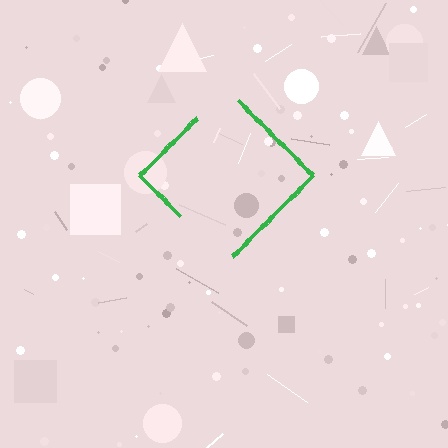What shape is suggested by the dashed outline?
The dashed outline suggests a diamond.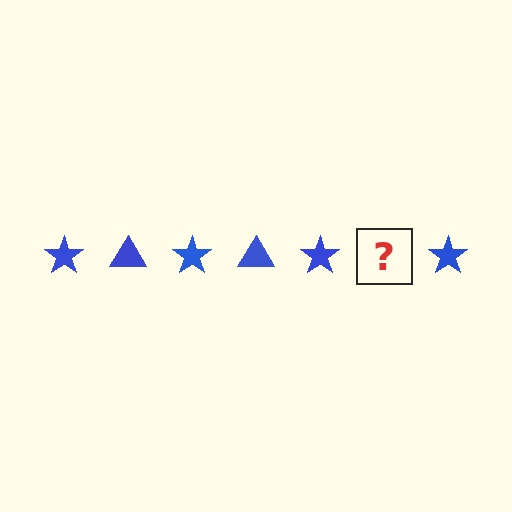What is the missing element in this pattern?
The missing element is a blue triangle.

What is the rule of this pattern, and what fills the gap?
The rule is that the pattern cycles through star, triangle shapes in blue. The gap should be filled with a blue triangle.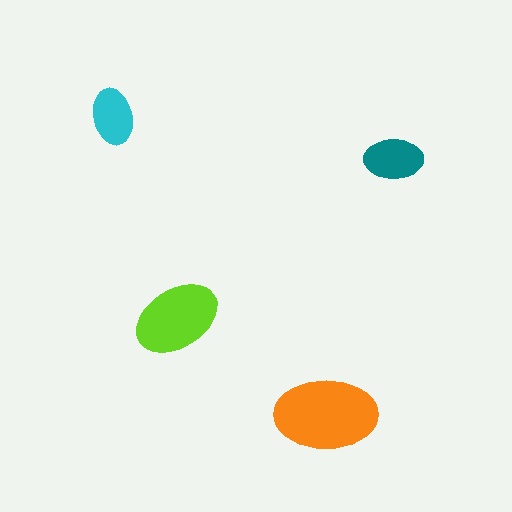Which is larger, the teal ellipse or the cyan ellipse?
The teal one.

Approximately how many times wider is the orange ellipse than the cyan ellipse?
About 2 times wider.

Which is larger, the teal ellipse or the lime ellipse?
The lime one.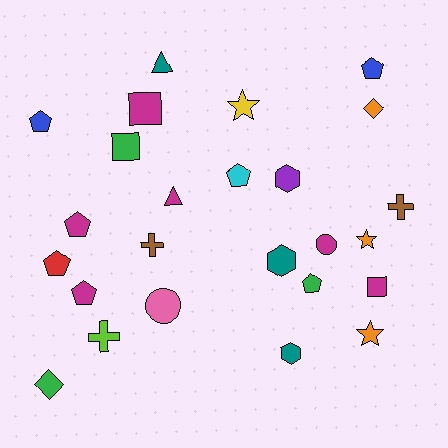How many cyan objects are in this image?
There is 1 cyan object.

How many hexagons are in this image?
There are 3 hexagons.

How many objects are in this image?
There are 25 objects.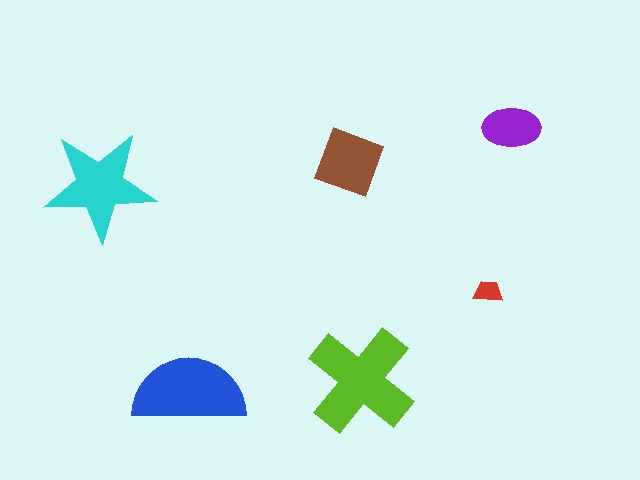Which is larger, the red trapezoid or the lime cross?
The lime cross.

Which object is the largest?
The lime cross.